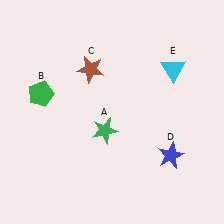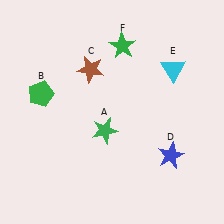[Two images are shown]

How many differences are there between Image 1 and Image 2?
There is 1 difference between the two images.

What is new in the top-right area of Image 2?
A green star (F) was added in the top-right area of Image 2.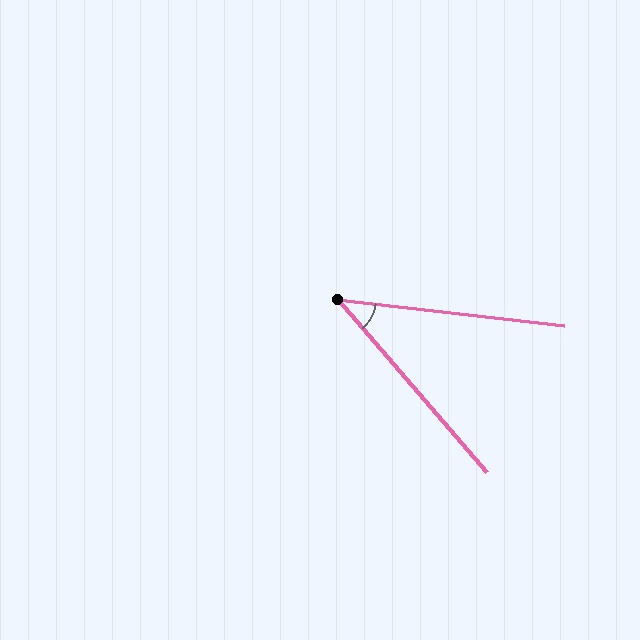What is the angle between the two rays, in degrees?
Approximately 43 degrees.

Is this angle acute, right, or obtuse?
It is acute.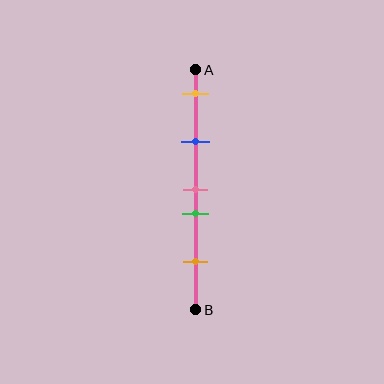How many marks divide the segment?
There are 5 marks dividing the segment.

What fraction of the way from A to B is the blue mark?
The blue mark is approximately 30% (0.3) of the way from A to B.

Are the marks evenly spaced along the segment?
No, the marks are not evenly spaced.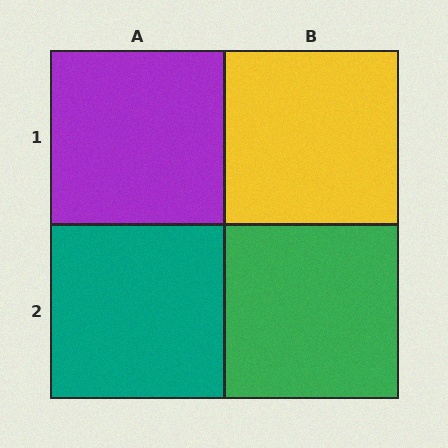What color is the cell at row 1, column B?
Yellow.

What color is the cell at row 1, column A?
Purple.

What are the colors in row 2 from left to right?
Teal, green.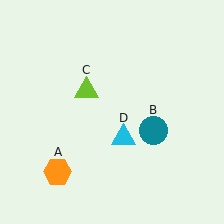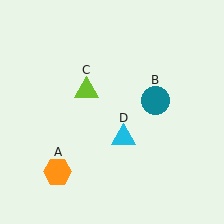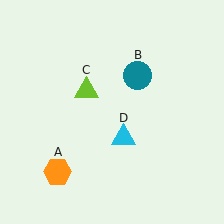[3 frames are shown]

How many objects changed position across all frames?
1 object changed position: teal circle (object B).